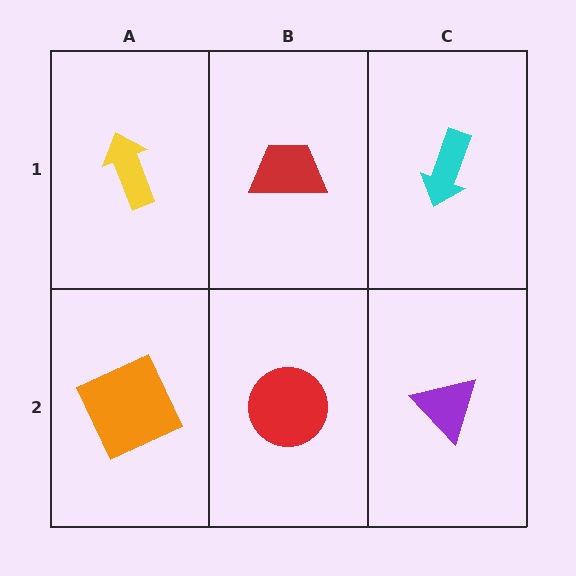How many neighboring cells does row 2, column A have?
2.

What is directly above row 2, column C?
A cyan arrow.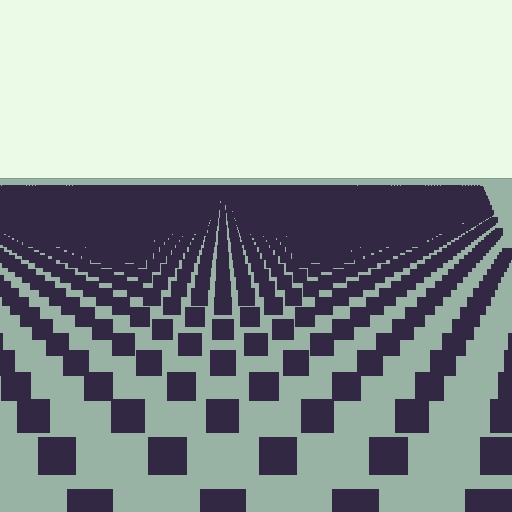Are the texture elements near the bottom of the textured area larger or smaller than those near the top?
Larger. Near the bottom, elements are closer to the viewer and appear at a bigger on-screen size.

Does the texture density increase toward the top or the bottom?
Density increases toward the top.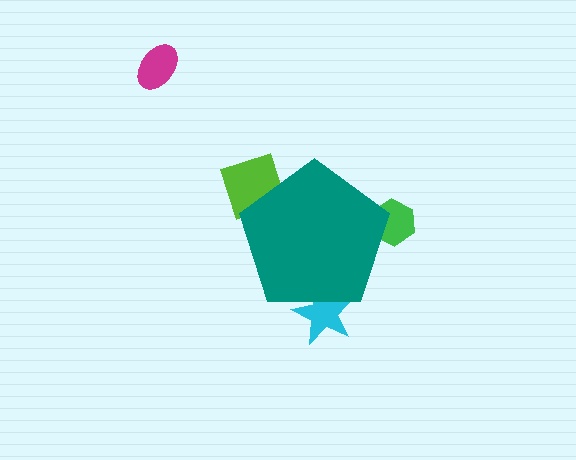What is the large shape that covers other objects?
A teal pentagon.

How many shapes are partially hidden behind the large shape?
3 shapes are partially hidden.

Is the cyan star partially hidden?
Yes, the cyan star is partially hidden behind the teal pentagon.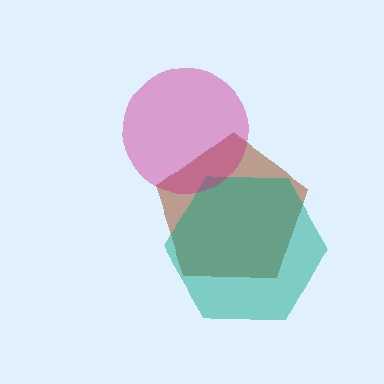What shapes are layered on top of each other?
The layered shapes are: a brown pentagon, a teal hexagon, a magenta circle.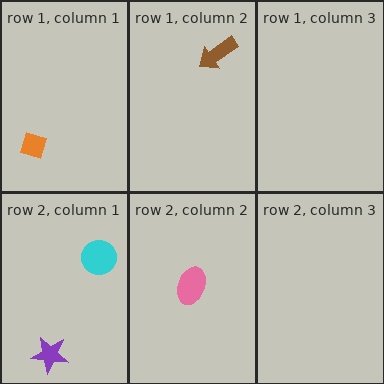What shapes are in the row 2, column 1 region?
The purple star, the cyan circle.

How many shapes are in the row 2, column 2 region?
1.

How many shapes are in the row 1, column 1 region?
1.